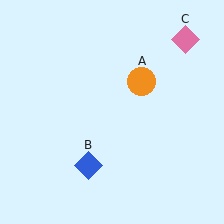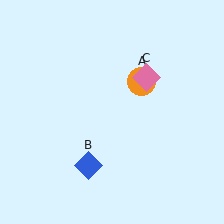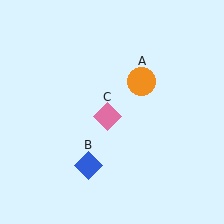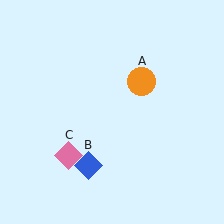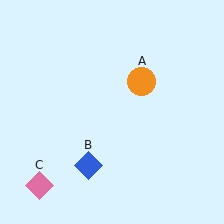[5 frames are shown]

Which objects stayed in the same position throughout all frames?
Orange circle (object A) and blue diamond (object B) remained stationary.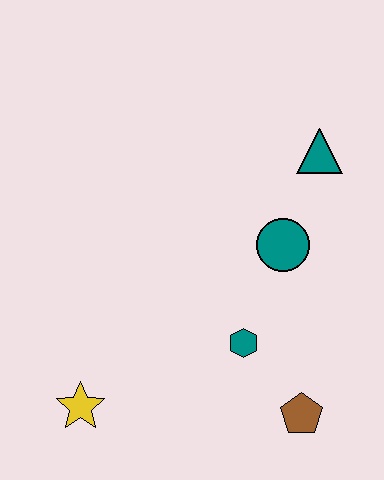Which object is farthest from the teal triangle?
The yellow star is farthest from the teal triangle.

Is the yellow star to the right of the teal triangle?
No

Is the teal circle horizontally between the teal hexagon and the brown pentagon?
Yes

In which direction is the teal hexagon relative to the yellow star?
The teal hexagon is to the right of the yellow star.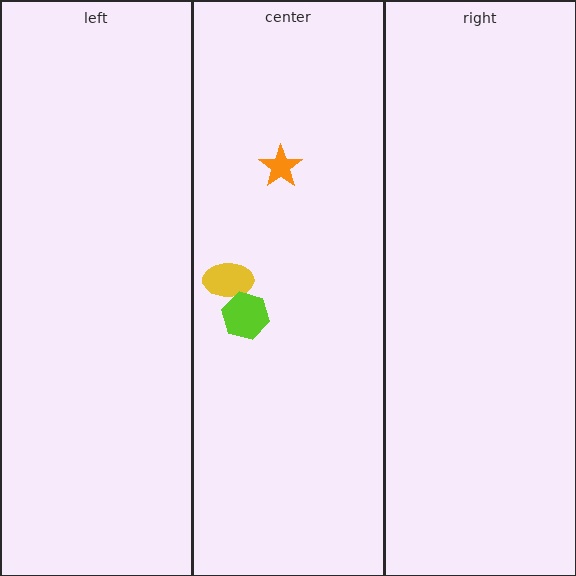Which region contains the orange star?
The center region.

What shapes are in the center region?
The yellow ellipse, the lime hexagon, the orange star.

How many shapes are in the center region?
3.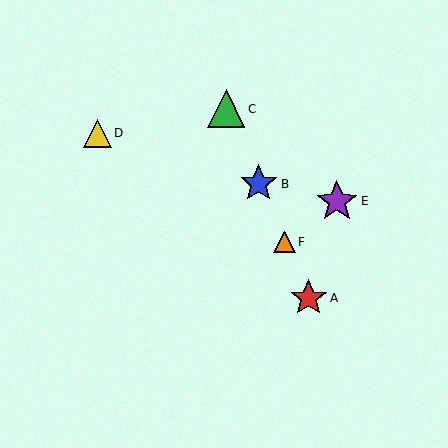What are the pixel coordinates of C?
Object C is at (226, 109).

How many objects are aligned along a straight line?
4 objects (A, B, C, F) are aligned along a straight line.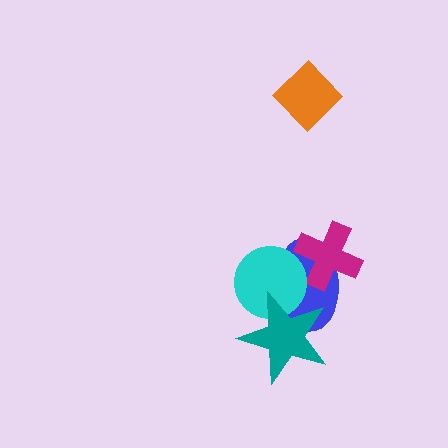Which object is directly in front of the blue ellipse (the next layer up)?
The magenta cross is directly in front of the blue ellipse.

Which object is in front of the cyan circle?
The teal star is in front of the cyan circle.